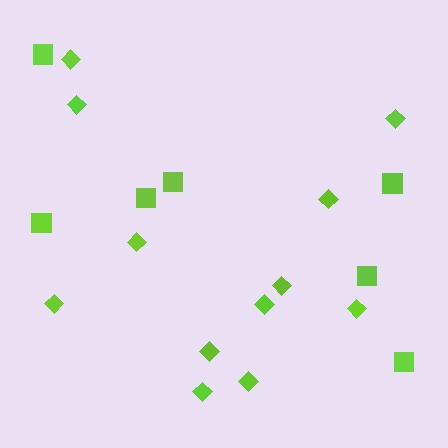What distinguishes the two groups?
There are 2 groups: one group of diamonds (12) and one group of squares (7).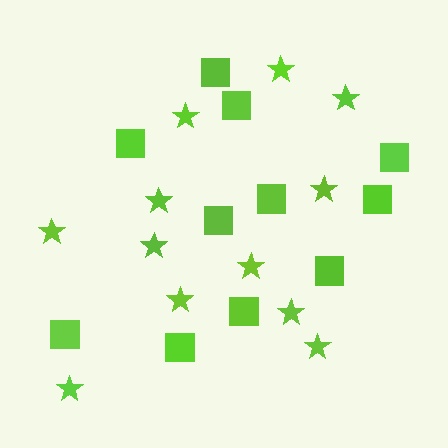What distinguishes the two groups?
There are 2 groups: one group of stars (12) and one group of squares (11).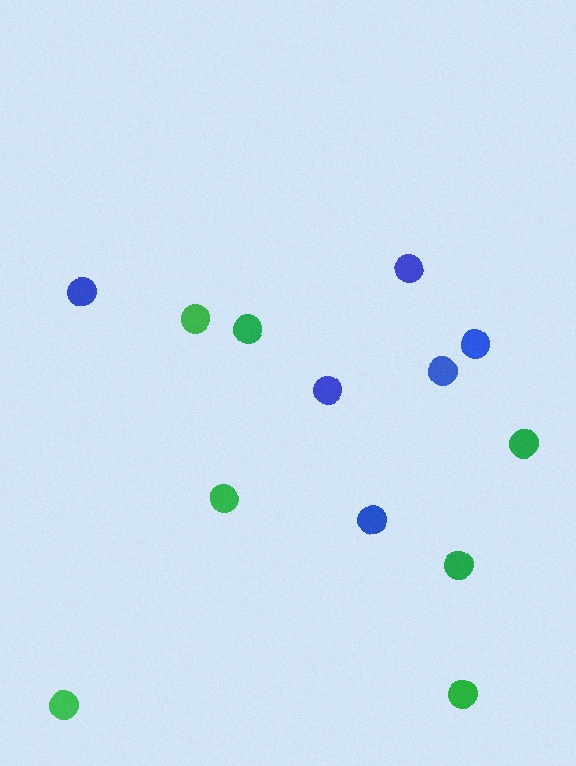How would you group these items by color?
There are 2 groups: one group of blue circles (6) and one group of green circles (7).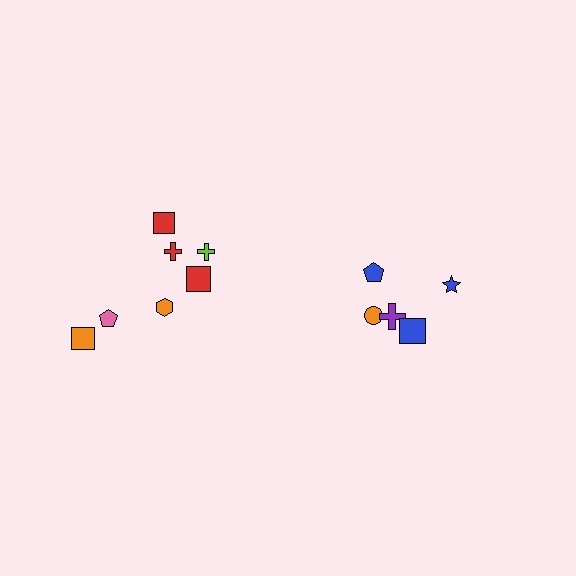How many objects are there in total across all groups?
There are 12 objects.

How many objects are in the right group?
There are 5 objects.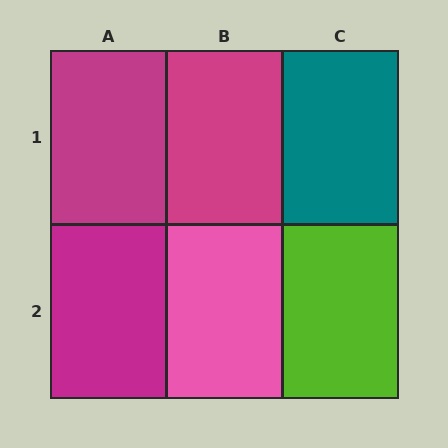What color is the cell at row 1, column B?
Magenta.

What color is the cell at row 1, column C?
Teal.